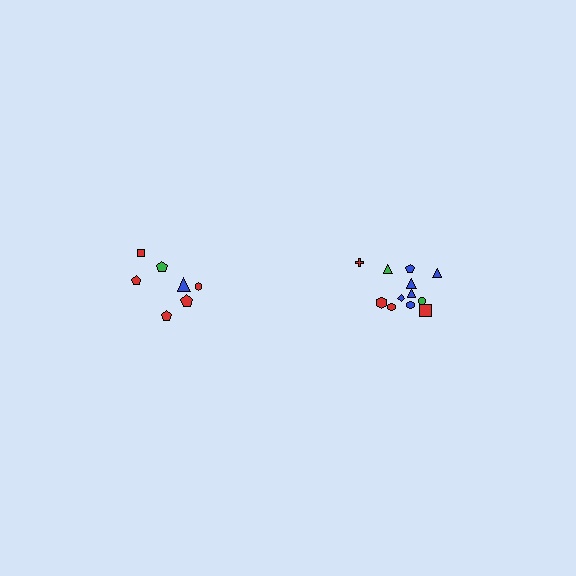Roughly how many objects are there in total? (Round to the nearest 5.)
Roughly 20 objects in total.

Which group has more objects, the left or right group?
The right group.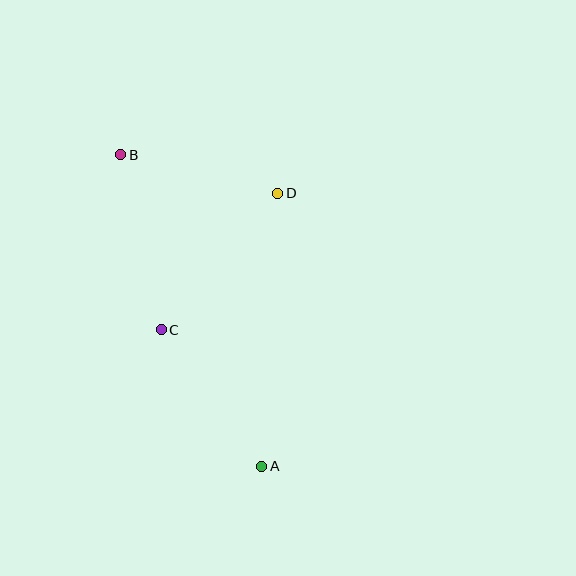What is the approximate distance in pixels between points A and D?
The distance between A and D is approximately 273 pixels.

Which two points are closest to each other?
Points B and D are closest to each other.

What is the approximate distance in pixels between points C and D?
The distance between C and D is approximately 179 pixels.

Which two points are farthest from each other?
Points A and B are farthest from each other.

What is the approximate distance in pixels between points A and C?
The distance between A and C is approximately 169 pixels.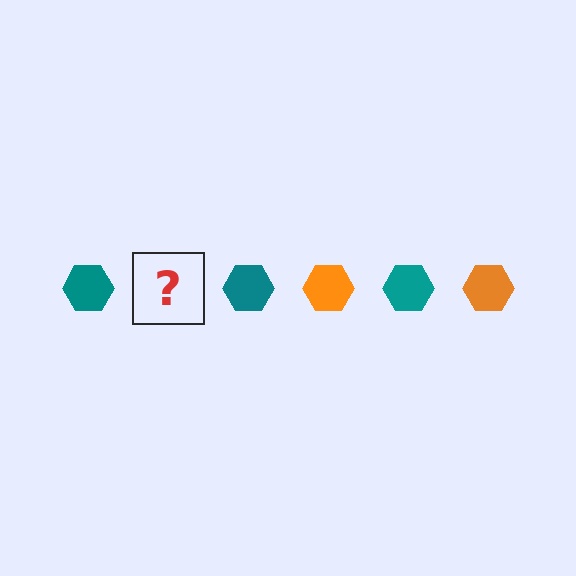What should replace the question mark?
The question mark should be replaced with an orange hexagon.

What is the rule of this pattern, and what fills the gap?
The rule is that the pattern cycles through teal, orange hexagons. The gap should be filled with an orange hexagon.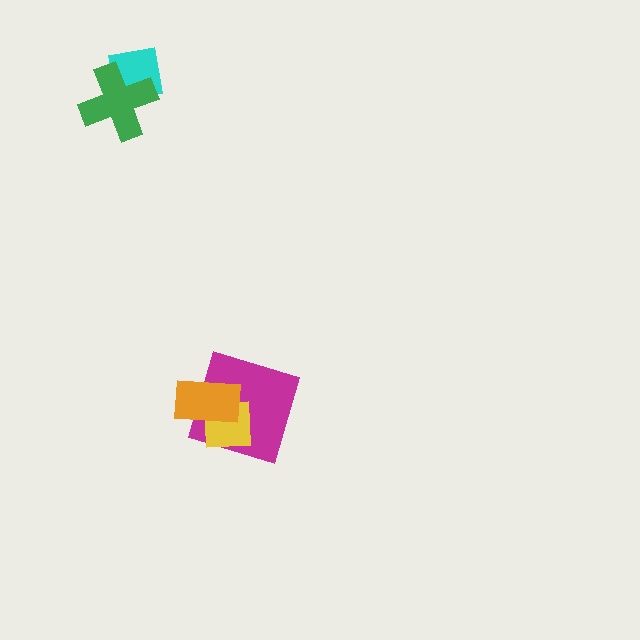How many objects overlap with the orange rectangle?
2 objects overlap with the orange rectangle.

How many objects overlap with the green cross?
1 object overlaps with the green cross.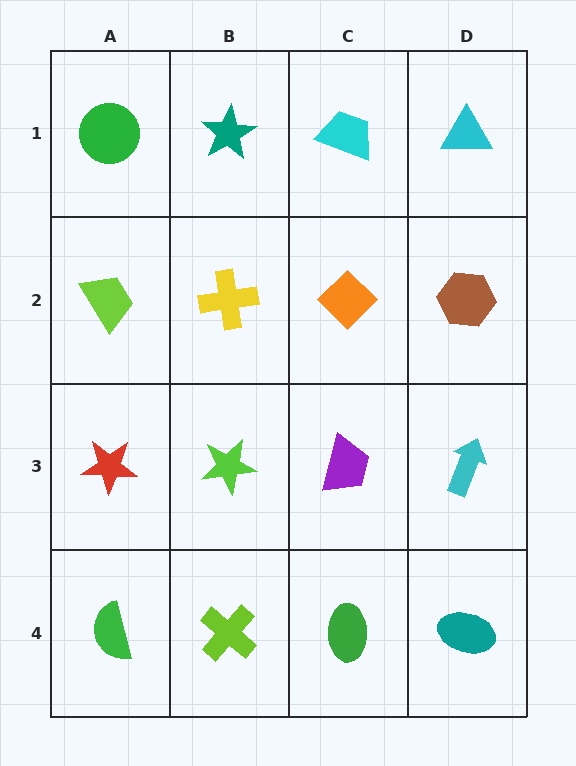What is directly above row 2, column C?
A cyan trapezoid.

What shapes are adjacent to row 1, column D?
A brown hexagon (row 2, column D), a cyan trapezoid (row 1, column C).